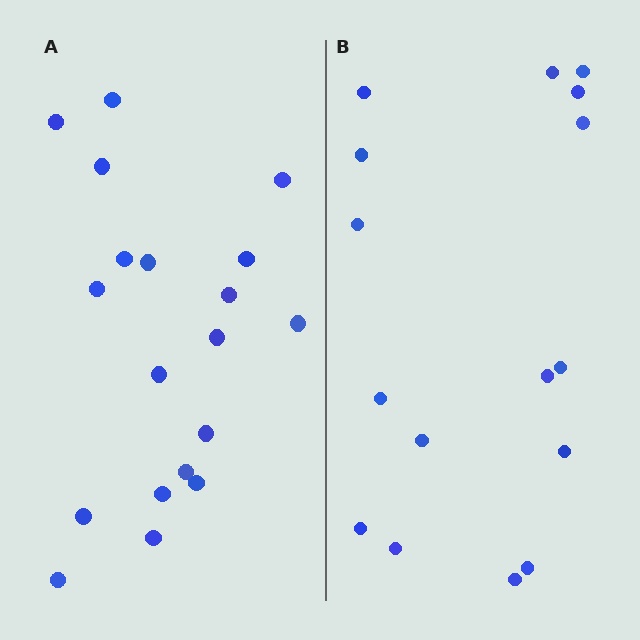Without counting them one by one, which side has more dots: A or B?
Region A (the left region) has more dots.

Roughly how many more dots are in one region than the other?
Region A has just a few more — roughly 2 or 3 more dots than region B.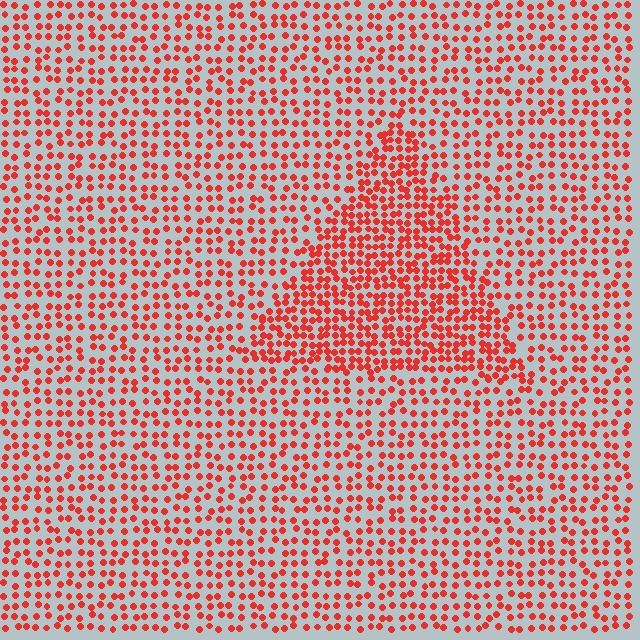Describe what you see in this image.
The image contains small red elements arranged at two different densities. A triangle-shaped region is visible where the elements are more densely packed than the surrounding area.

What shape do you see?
I see a triangle.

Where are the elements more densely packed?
The elements are more densely packed inside the triangle boundary.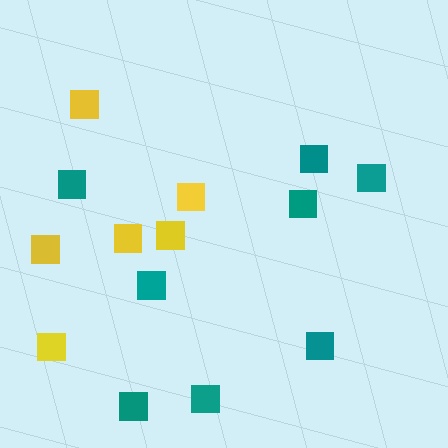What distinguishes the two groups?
There are 2 groups: one group of teal squares (8) and one group of yellow squares (6).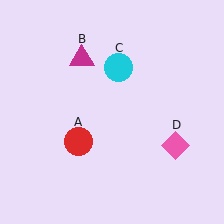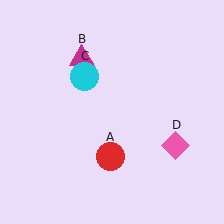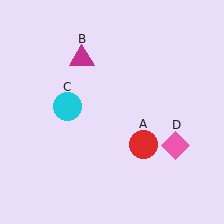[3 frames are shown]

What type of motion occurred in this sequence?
The red circle (object A), cyan circle (object C) rotated counterclockwise around the center of the scene.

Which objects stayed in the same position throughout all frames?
Magenta triangle (object B) and pink diamond (object D) remained stationary.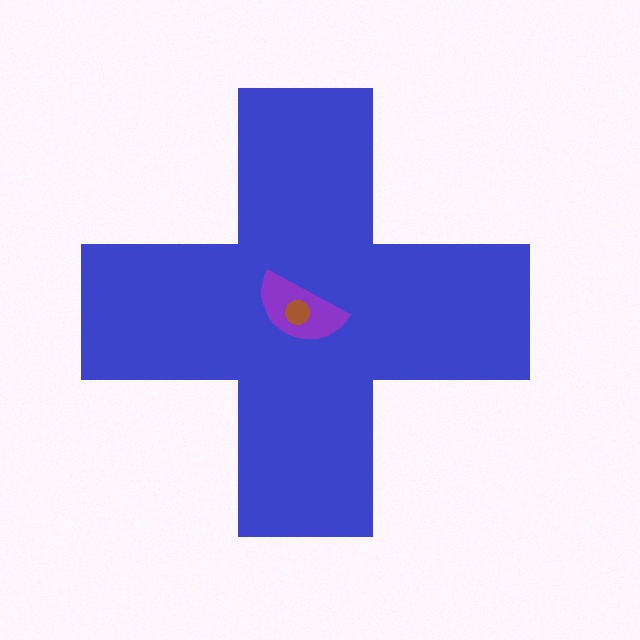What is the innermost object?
The brown circle.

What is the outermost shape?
The blue cross.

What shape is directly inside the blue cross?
The purple semicircle.